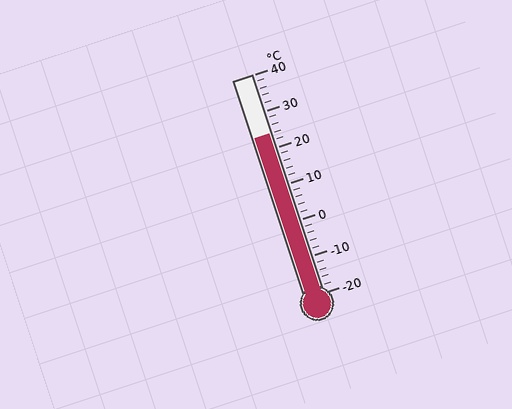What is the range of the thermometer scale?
The thermometer scale ranges from -20°C to 40°C.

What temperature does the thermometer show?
The thermometer shows approximately 24°C.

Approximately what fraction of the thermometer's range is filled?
The thermometer is filled to approximately 75% of its range.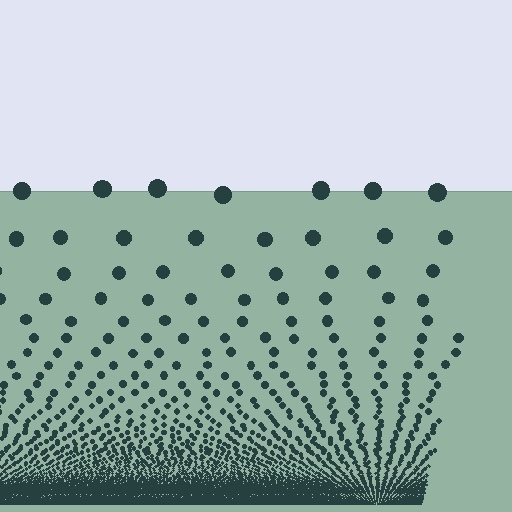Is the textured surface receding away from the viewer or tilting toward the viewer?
The surface appears to tilt toward the viewer. Texture elements get larger and sparser toward the top.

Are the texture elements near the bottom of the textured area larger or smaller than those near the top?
Smaller. The gradient is inverted — elements near the bottom are smaller and denser.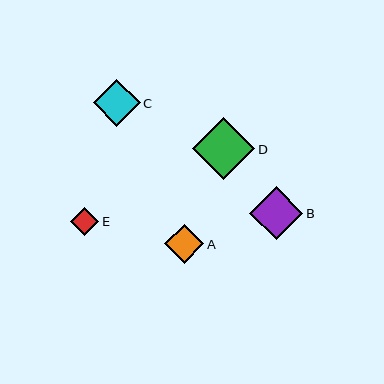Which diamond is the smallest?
Diamond E is the smallest with a size of approximately 28 pixels.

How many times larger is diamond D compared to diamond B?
Diamond D is approximately 1.2 times the size of diamond B.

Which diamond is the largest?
Diamond D is the largest with a size of approximately 62 pixels.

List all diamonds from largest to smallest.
From largest to smallest: D, B, C, A, E.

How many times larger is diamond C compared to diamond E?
Diamond C is approximately 1.7 times the size of diamond E.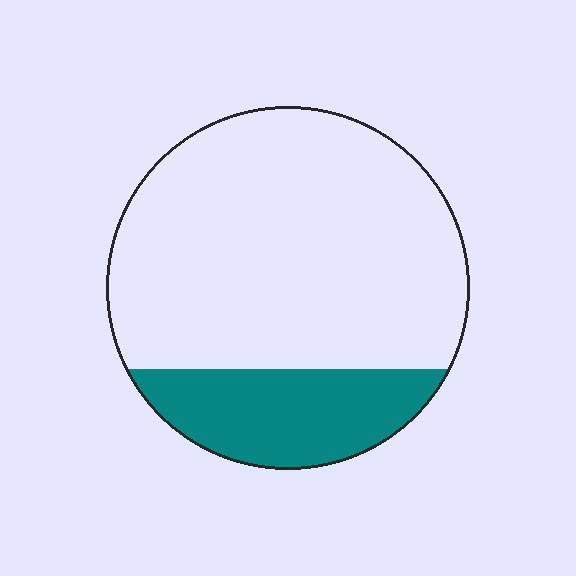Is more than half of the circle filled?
No.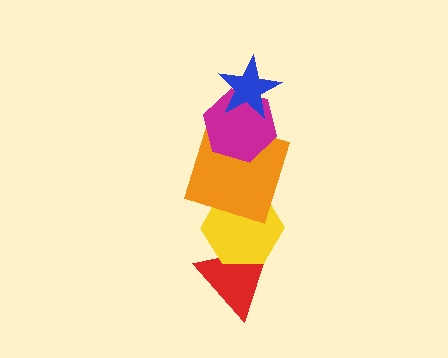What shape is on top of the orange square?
The magenta hexagon is on top of the orange square.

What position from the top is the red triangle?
The red triangle is 5th from the top.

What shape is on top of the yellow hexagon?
The orange square is on top of the yellow hexagon.